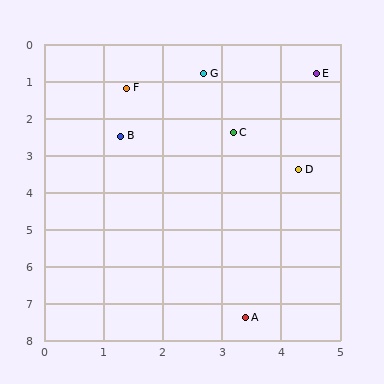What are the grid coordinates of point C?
Point C is at approximately (3.2, 2.4).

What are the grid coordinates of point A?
Point A is at approximately (3.4, 7.4).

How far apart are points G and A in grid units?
Points G and A are about 6.6 grid units apart.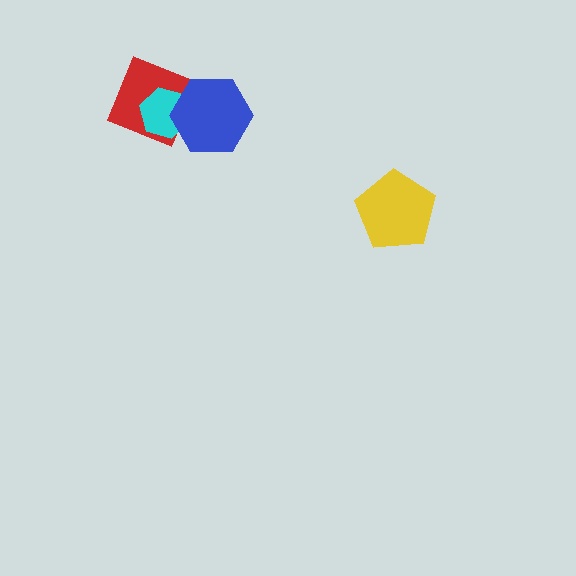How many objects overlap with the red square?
2 objects overlap with the red square.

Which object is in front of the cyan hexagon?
The blue hexagon is in front of the cyan hexagon.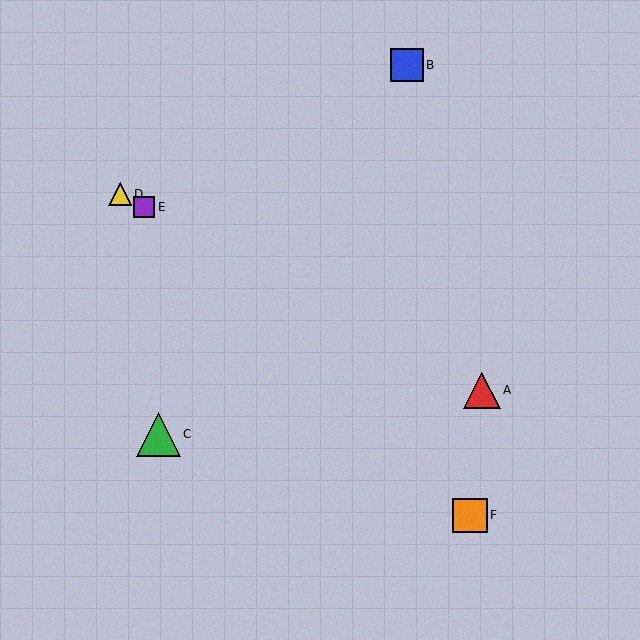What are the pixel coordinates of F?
Object F is at (470, 515).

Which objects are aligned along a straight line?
Objects A, D, E are aligned along a straight line.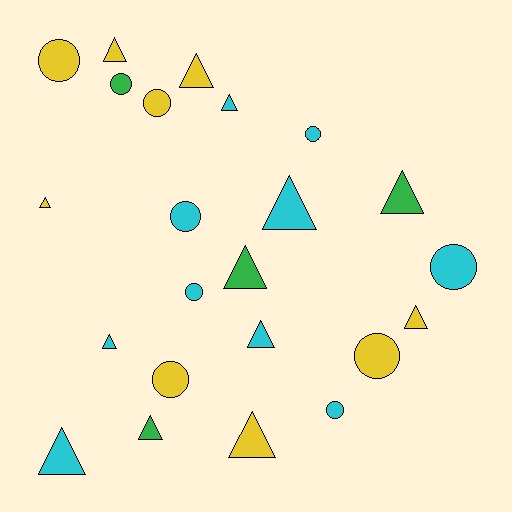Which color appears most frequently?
Cyan, with 10 objects.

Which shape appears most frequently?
Triangle, with 13 objects.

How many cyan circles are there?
There are 5 cyan circles.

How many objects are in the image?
There are 23 objects.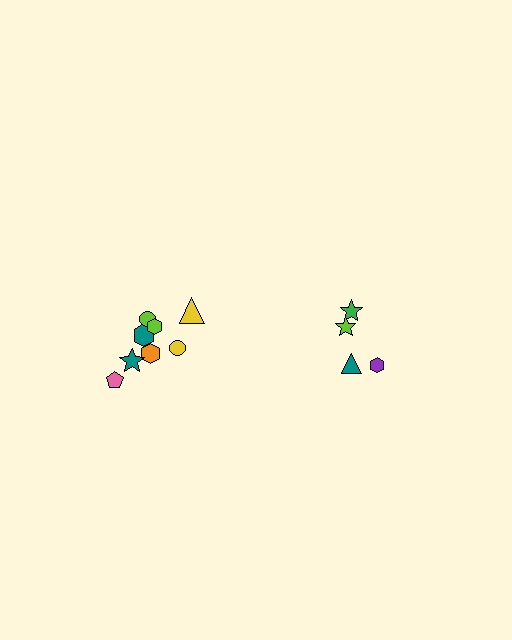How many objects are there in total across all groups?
There are 12 objects.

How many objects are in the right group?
There are 4 objects.